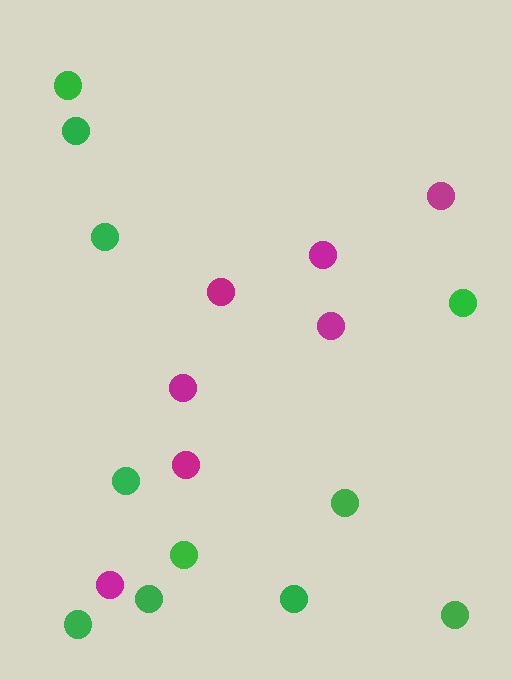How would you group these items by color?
There are 2 groups: one group of magenta circles (7) and one group of green circles (11).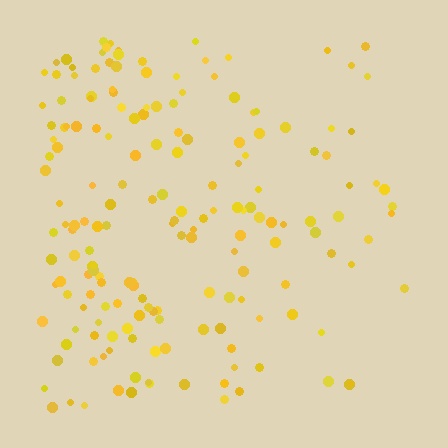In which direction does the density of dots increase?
From right to left, with the left side densest.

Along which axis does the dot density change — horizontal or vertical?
Horizontal.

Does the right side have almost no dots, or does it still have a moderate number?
Still a moderate number, just noticeably fewer than the left.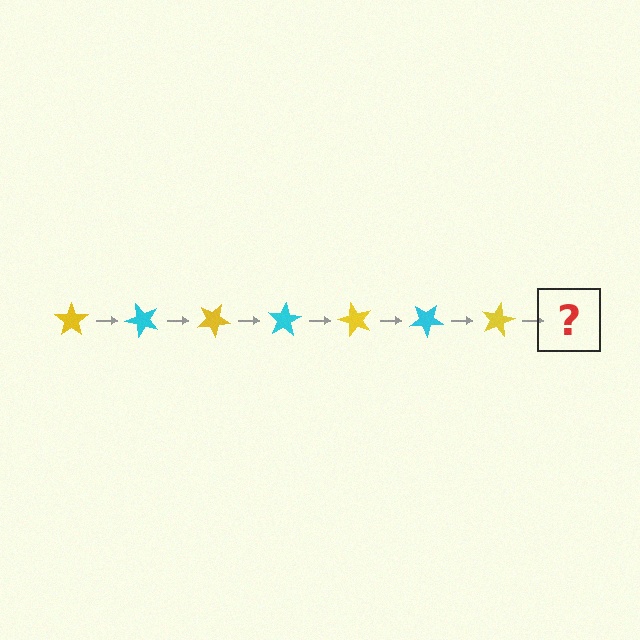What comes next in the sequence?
The next element should be a cyan star, rotated 350 degrees from the start.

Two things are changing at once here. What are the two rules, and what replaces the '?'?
The two rules are that it rotates 50 degrees each step and the color cycles through yellow and cyan. The '?' should be a cyan star, rotated 350 degrees from the start.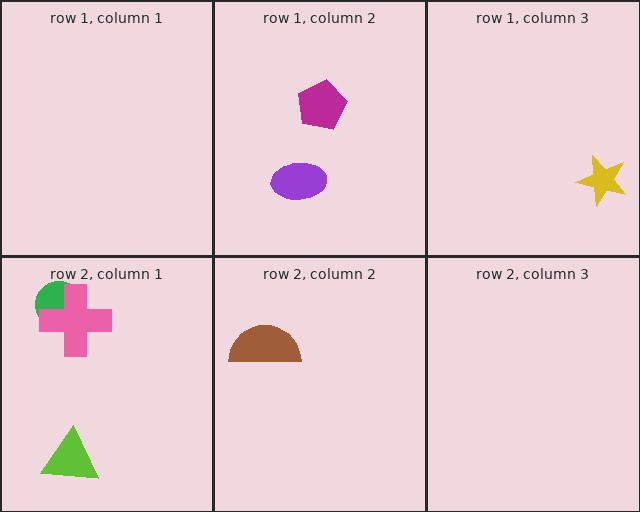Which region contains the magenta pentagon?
The row 1, column 2 region.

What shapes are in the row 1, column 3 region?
The yellow star.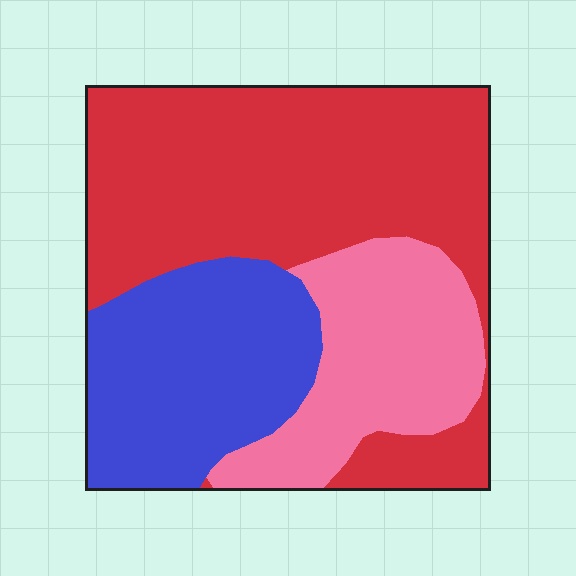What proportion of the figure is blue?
Blue covers roughly 25% of the figure.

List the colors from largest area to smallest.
From largest to smallest: red, blue, pink.